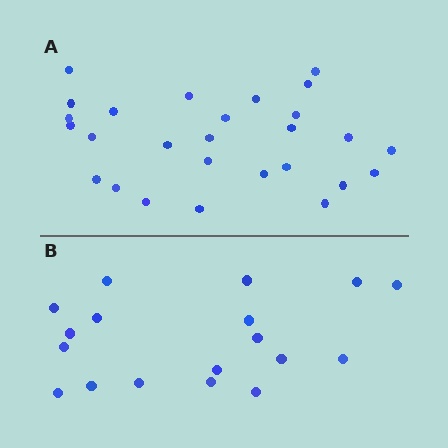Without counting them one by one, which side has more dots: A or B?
Region A (the top region) has more dots.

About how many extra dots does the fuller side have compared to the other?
Region A has roughly 8 or so more dots than region B.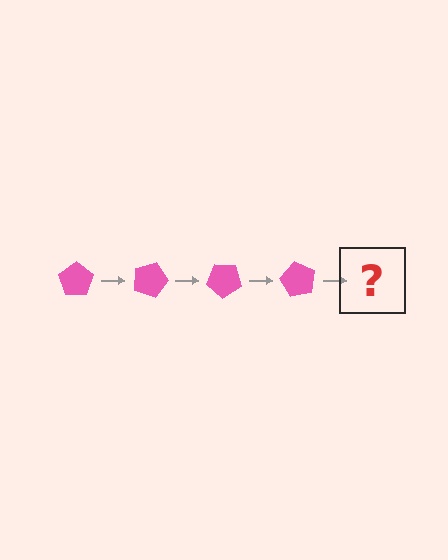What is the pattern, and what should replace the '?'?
The pattern is that the pentagon rotates 20 degrees each step. The '?' should be a pink pentagon rotated 80 degrees.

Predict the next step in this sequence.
The next step is a pink pentagon rotated 80 degrees.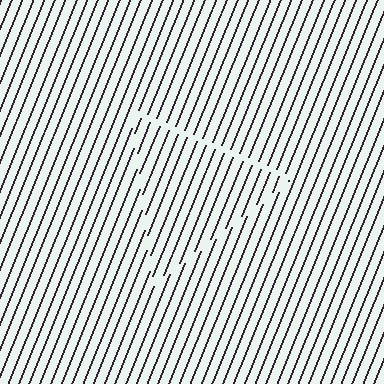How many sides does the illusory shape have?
3 sides — the line-ends trace a triangle.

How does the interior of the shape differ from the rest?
The interior of the shape contains the same grating, shifted by half a period — the contour is defined by the phase discontinuity where line-ends from the inner and outer gratings abut.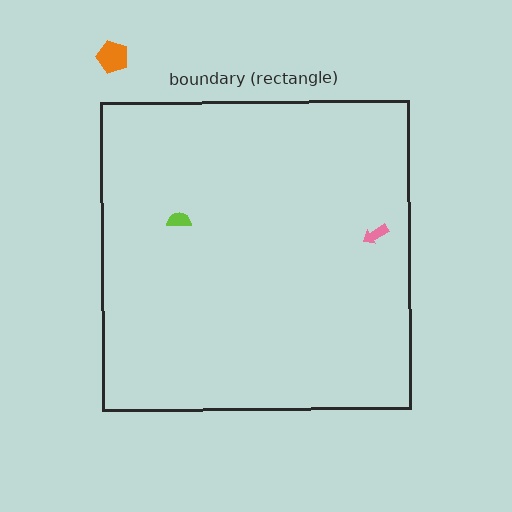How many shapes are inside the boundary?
2 inside, 1 outside.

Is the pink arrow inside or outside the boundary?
Inside.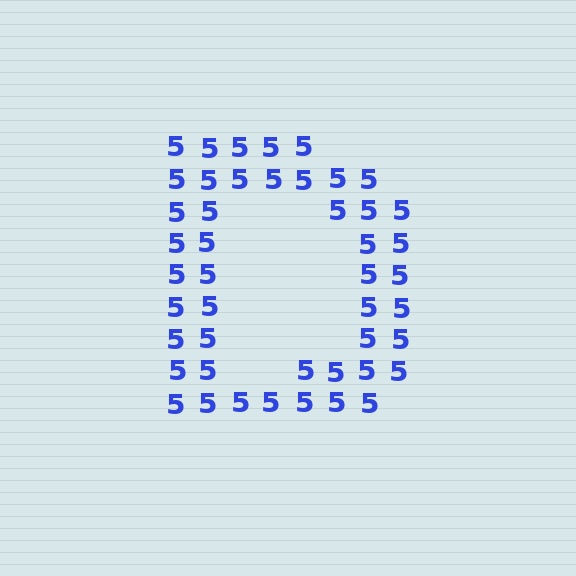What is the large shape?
The large shape is the letter D.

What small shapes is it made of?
It is made of small digit 5's.